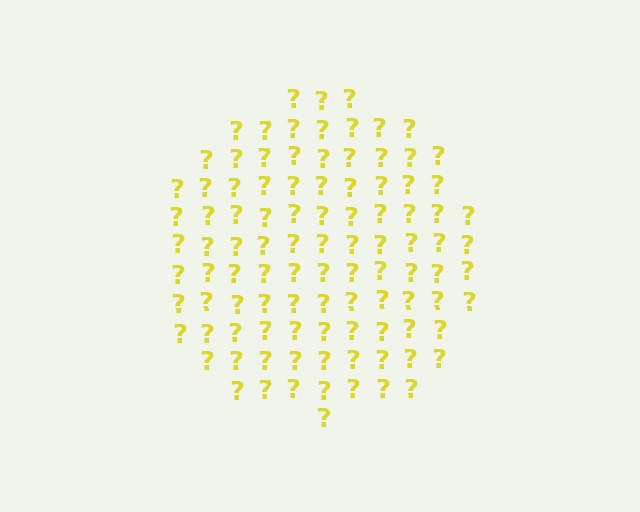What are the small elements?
The small elements are question marks.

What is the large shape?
The large shape is a circle.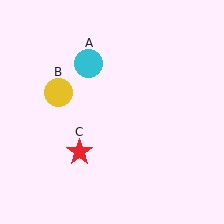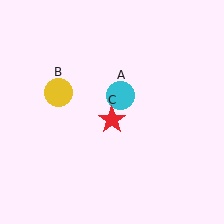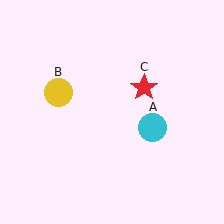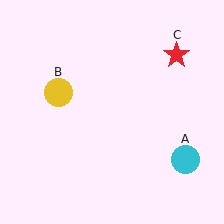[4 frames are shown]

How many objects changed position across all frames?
2 objects changed position: cyan circle (object A), red star (object C).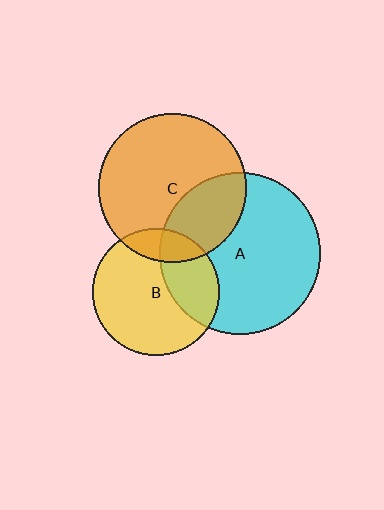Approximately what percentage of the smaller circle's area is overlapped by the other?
Approximately 30%.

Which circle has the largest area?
Circle A (cyan).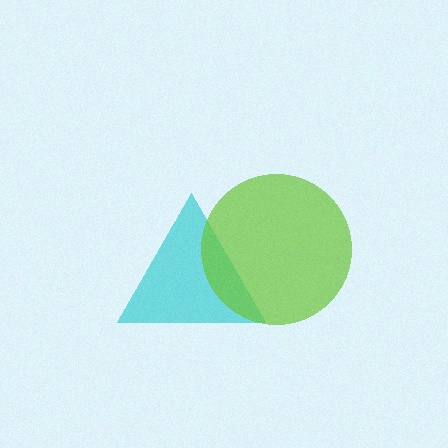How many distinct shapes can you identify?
There are 2 distinct shapes: a cyan triangle, a lime circle.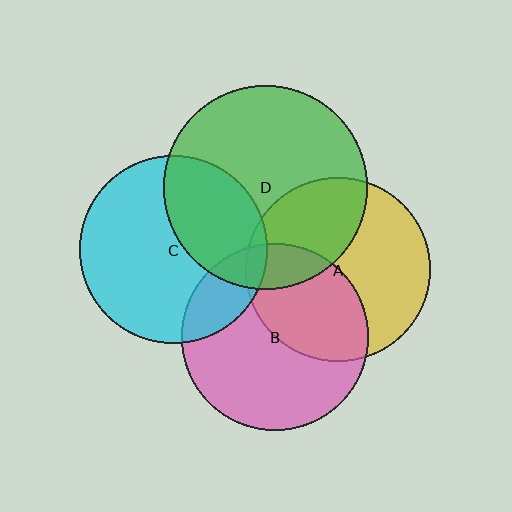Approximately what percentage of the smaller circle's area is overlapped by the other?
Approximately 35%.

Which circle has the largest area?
Circle D (green).